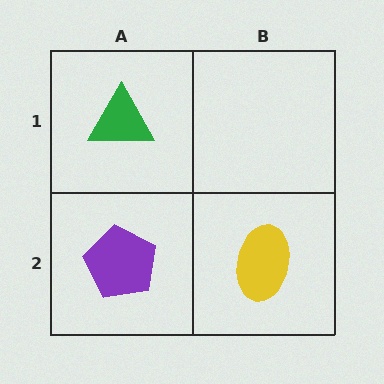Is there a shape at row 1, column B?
No, that cell is empty.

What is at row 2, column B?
A yellow ellipse.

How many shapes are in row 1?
1 shape.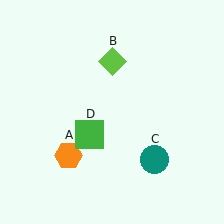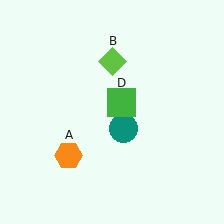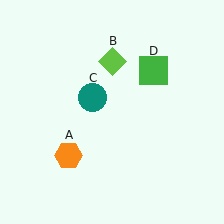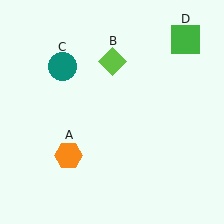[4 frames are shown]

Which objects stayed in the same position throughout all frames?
Orange hexagon (object A) and lime diamond (object B) remained stationary.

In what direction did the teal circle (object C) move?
The teal circle (object C) moved up and to the left.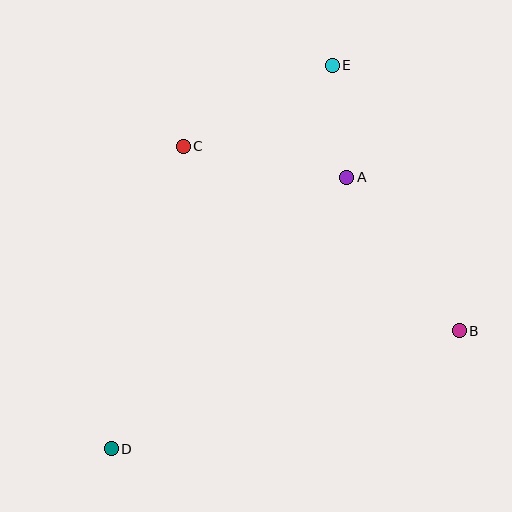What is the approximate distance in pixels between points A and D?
The distance between A and D is approximately 360 pixels.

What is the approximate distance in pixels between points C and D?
The distance between C and D is approximately 311 pixels.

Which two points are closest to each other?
Points A and E are closest to each other.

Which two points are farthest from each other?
Points D and E are farthest from each other.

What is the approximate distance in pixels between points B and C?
The distance between B and C is approximately 332 pixels.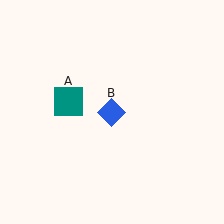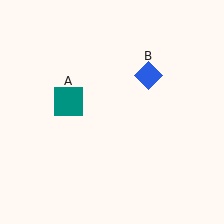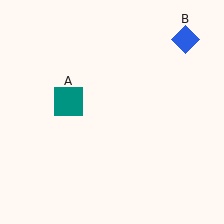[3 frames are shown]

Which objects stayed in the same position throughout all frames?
Teal square (object A) remained stationary.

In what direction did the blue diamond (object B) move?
The blue diamond (object B) moved up and to the right.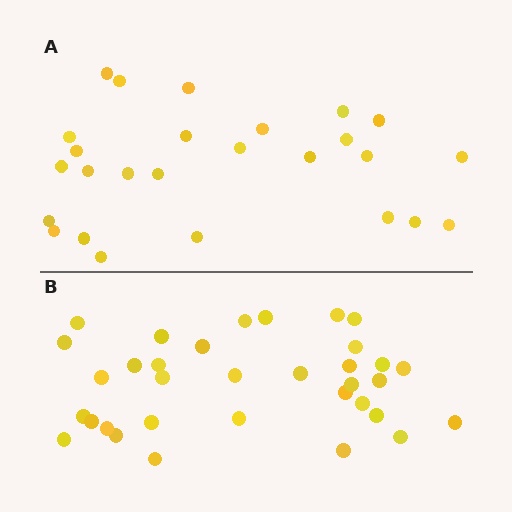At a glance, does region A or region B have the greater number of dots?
Region B (the bottom region) has more dots.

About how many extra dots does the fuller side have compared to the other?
Region B has roughly 8 or so more dots than region A.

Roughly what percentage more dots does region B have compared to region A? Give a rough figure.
About 30% more.